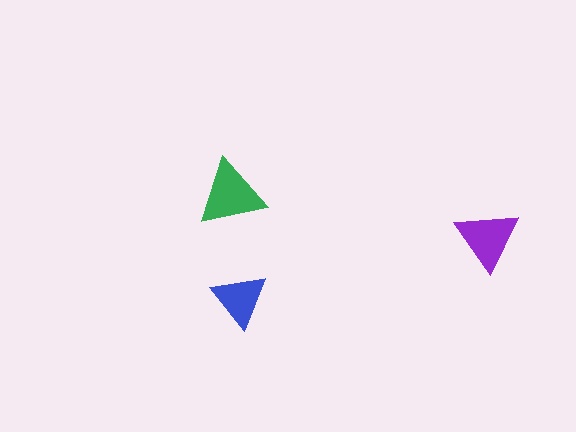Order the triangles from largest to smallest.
the green one, the purple one, the blue one.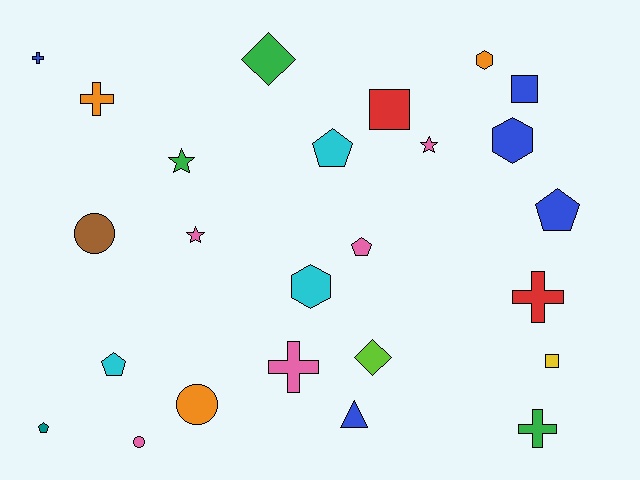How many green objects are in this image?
There are 3 green objects.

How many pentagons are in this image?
There are 5 pentagons.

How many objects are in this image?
There are 25 objects.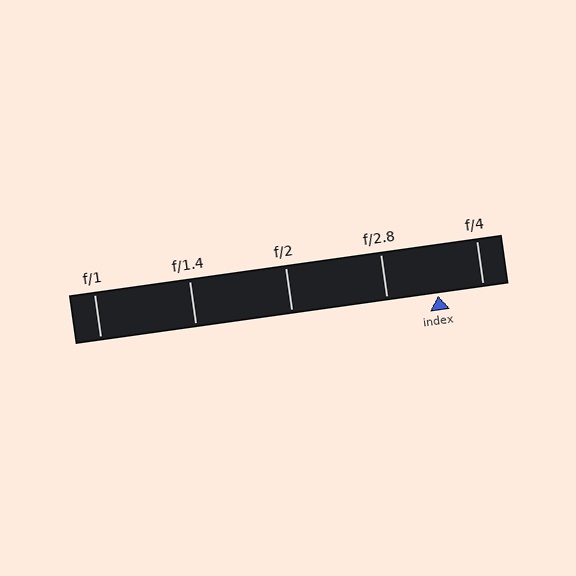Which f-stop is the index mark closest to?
The index mark is closest to f/4.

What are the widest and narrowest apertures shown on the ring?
The widest aperture shown is f/1 and the narrowest is f/4.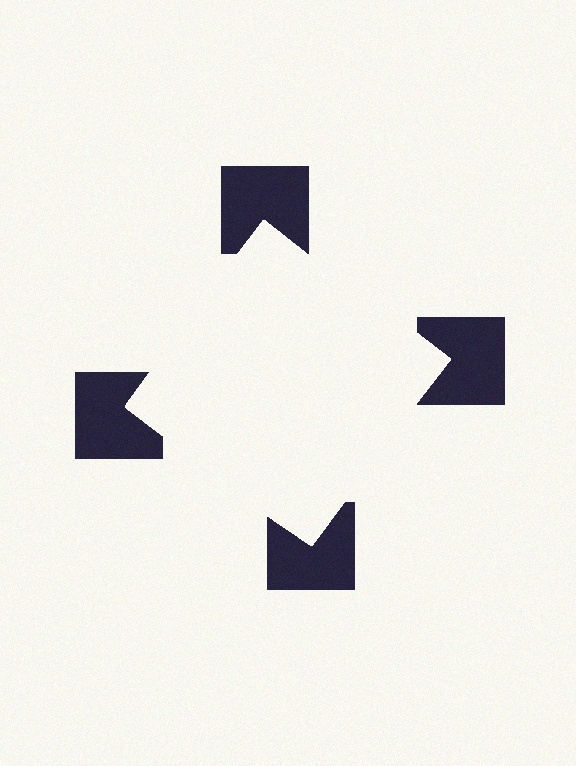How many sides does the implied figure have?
4 sides.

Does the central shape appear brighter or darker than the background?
It typically appears slightly brighter than the background, even though no actual brightness change is drawn.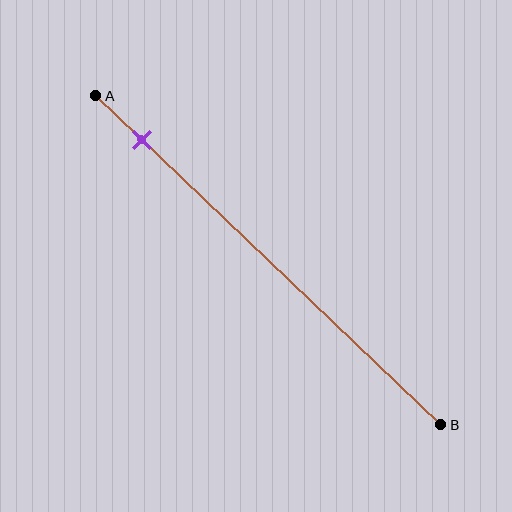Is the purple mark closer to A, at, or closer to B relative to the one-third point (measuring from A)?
The purple mark is closer to point A than the one-third point of segment AB.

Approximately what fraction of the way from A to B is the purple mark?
The purple mark is approximately 15% of the way from A to B.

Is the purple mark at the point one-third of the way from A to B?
No, the mark is at about 15% from A, not at the 33% one-third point.